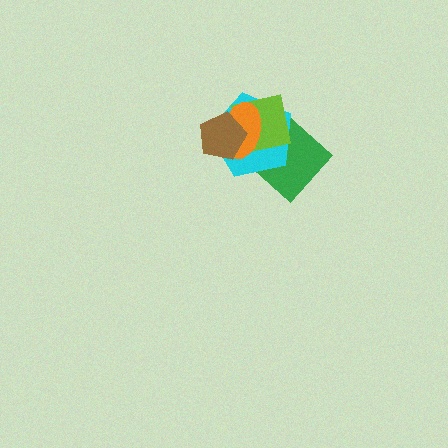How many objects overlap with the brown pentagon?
3 objects overlap with the brown pentagon.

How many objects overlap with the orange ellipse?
4 objects overlap with the orange ellipse.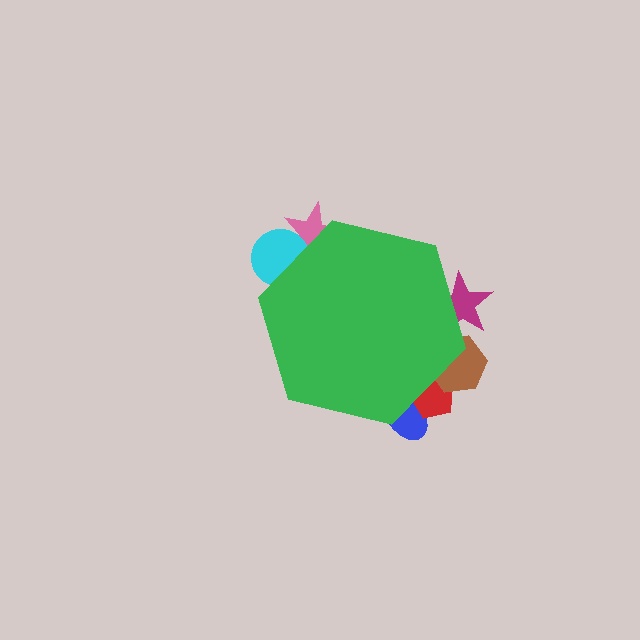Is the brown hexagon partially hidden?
Yes, the brown hexagon is partially hidden behind the green hexagon.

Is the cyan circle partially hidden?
Yes, the cyan circle is partially hidden behind the green hexagon.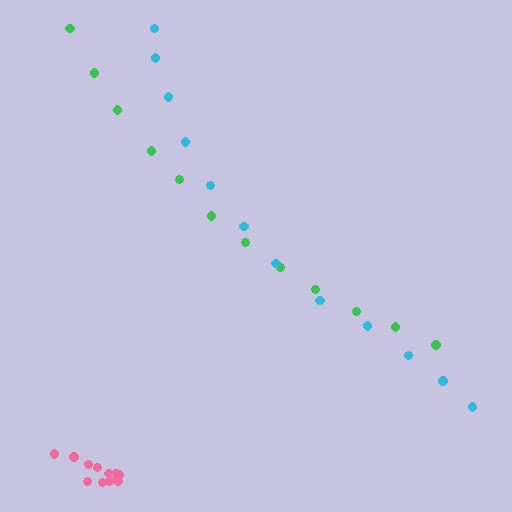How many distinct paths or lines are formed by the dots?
There are 3 distinct paths.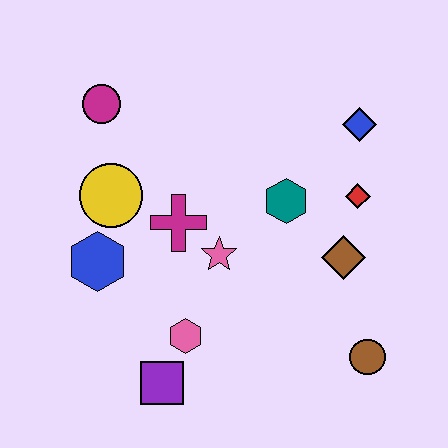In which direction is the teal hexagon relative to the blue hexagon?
The teal hexagon is to the right of the blue hexagon.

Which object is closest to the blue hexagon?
The yellow circle is closest to the blue hexagon.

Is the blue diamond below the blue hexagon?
No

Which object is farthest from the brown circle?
The magenta circle is farthest from the brown circle.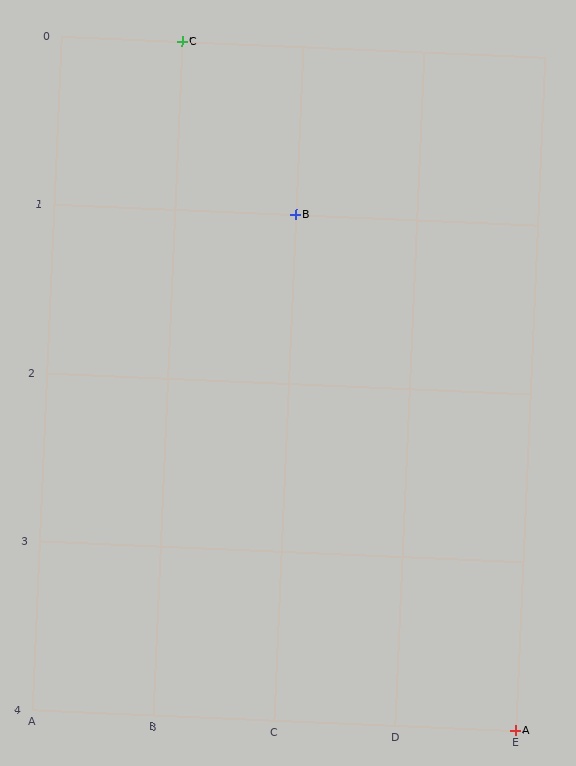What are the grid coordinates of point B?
Point B is at grid coordinates (C, 1).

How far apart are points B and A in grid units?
Points B and A are 2 columns and 3 rows apart (about 3.6 grid units diagonally).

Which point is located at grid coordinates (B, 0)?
Point C is at (B, 0).